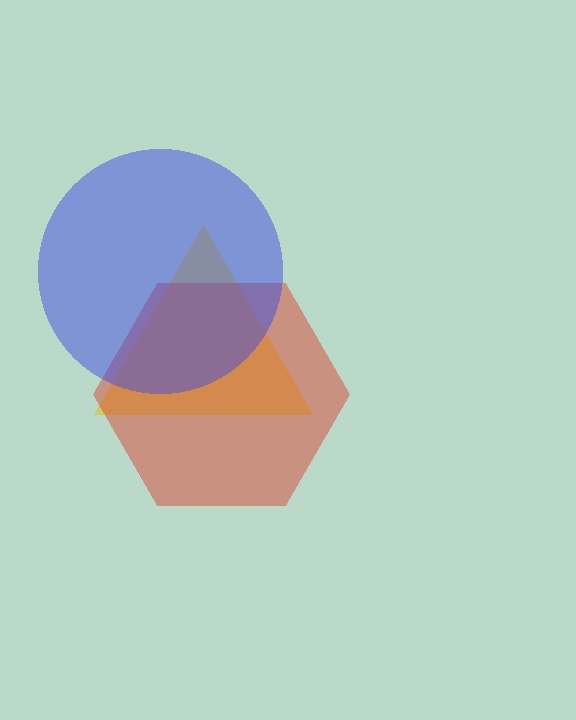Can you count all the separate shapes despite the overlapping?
Yes, there are 3 separate shapes.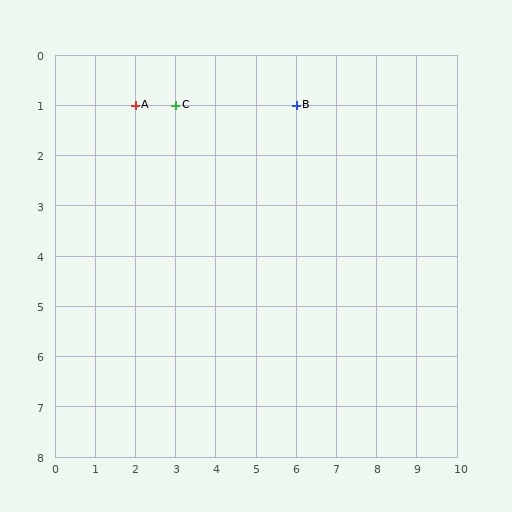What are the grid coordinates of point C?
Point C is at grid coordinates (3, 1).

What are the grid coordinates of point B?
Point B is at grid coordinates (6, 1).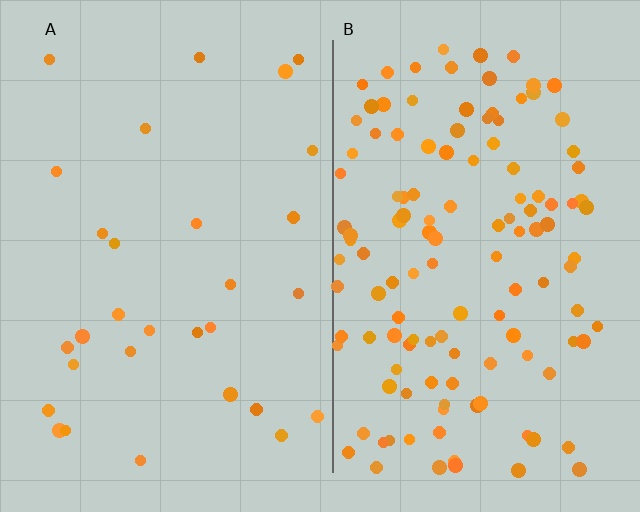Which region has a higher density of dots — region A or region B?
B (the right).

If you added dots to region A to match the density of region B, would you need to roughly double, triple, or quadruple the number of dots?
Approximately quadruple.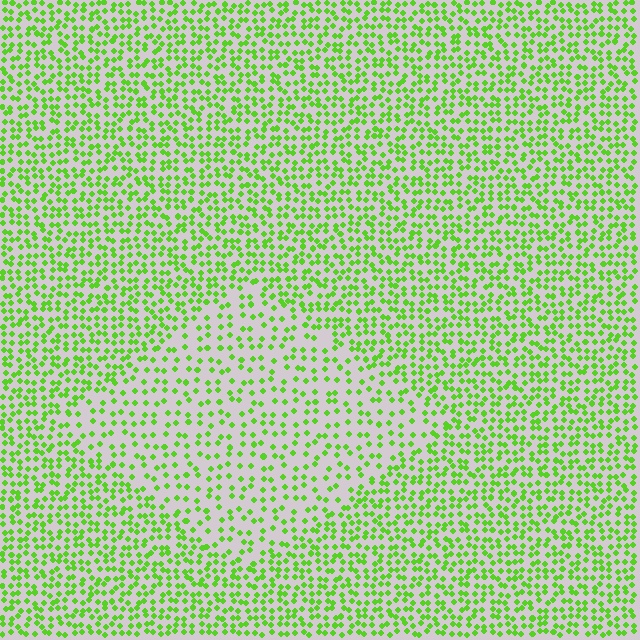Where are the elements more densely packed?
The elements are more densely packed outside the diamond boundary.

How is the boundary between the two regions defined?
The boundary is defined by a change in element density (approximately 1.9x ratio). All elements are the same color, size, and shape.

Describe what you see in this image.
The image contains small lime elements arranged at two different densities. A diamond-shaped region is visible where the elements are less densely packed than the surrounding area.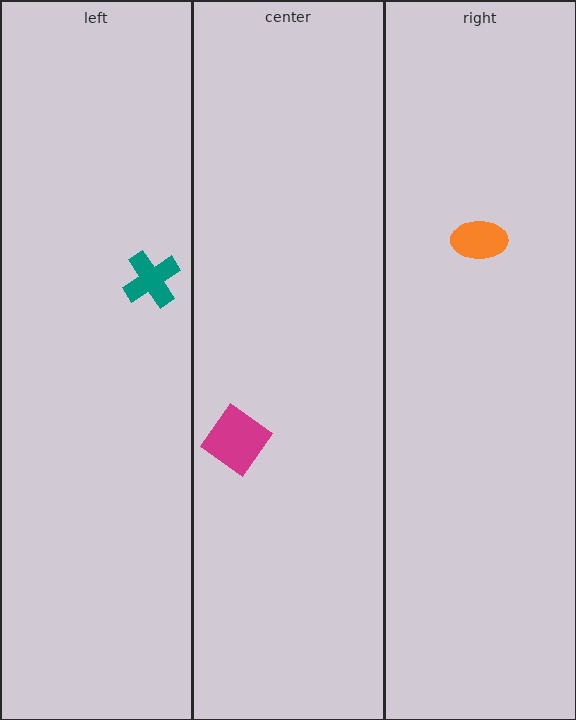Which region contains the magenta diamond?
The center region.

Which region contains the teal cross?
The left region.